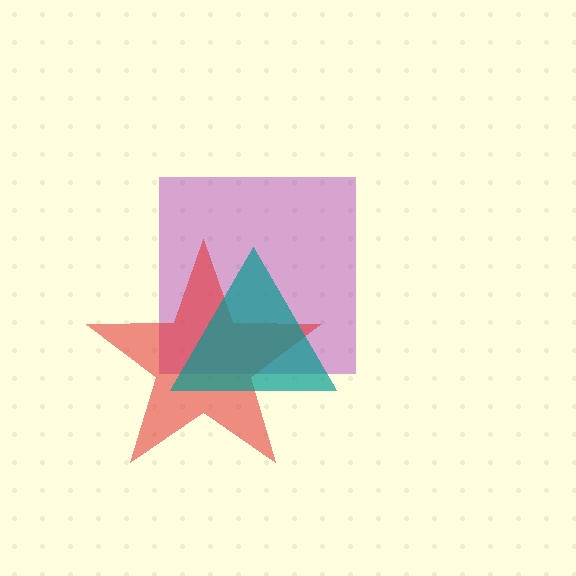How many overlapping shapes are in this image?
There are 3 overlapping shapes in the image.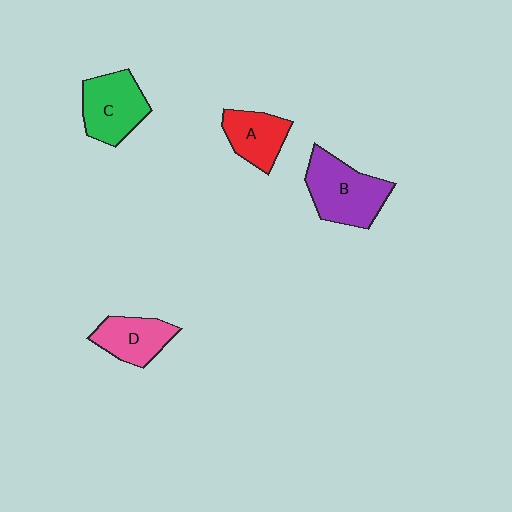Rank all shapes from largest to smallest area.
From largest to smallest: B (purple), C (green), D (pink), A (red).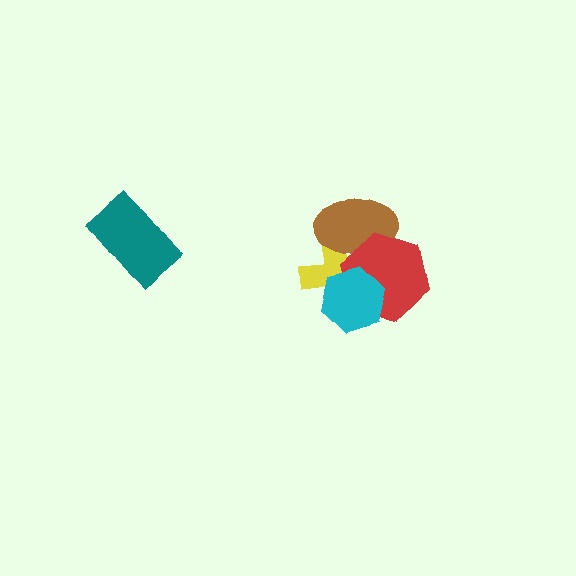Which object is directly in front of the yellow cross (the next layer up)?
The brown ellipse is directly in front of the yellow cross.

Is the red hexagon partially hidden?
Yes, it is partially covered by another shape.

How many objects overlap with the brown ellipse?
2 objects overlap with the brown ellipse.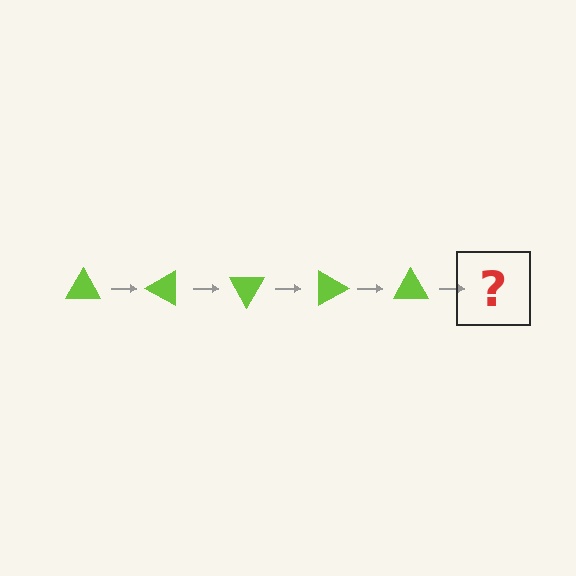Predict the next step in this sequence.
The next step is a lime triangle rotated 150 degrees.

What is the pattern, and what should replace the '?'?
The pattern is that the triangle rotates 30 degrees each step. The '?' should be a lime triangle rotated 150 degrees.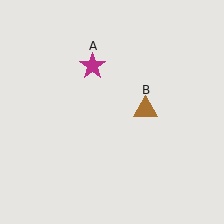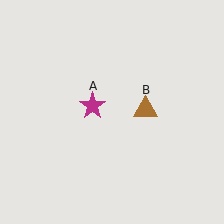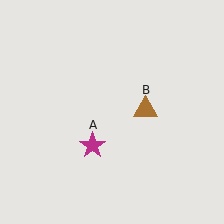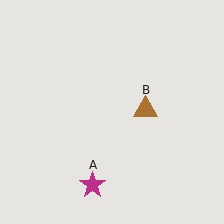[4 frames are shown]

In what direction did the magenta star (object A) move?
The magenta star (object A) moved down.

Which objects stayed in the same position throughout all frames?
Brown triangle (object B) remained stationary.